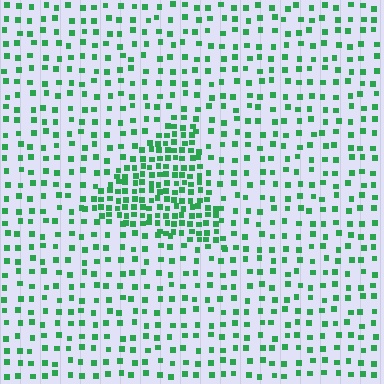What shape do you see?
I see a triangle.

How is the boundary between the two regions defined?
The boundary is defined by a change in element density (approximately 2.4x ratio). All elements are the same color, size, and shape.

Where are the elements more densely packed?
The elements are more densely packed inside the triangle boundary.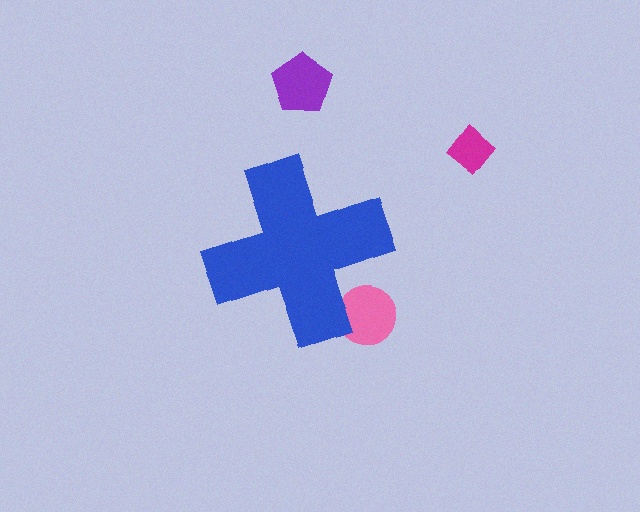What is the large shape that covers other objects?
A blue cross.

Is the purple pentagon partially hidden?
No, the purple pentagon is fully visible.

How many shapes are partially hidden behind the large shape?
1 shape is partially hidden.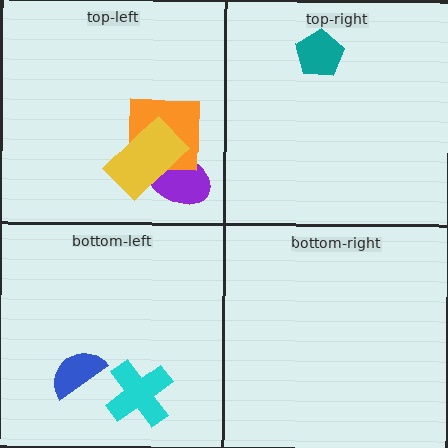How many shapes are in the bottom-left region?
2.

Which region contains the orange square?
The top-left region.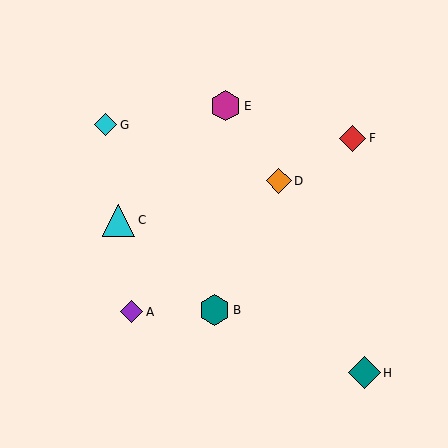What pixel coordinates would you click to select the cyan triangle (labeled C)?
Click at (119, 220) to select the cyan triangle C.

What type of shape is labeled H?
Shape H is a teal diamond.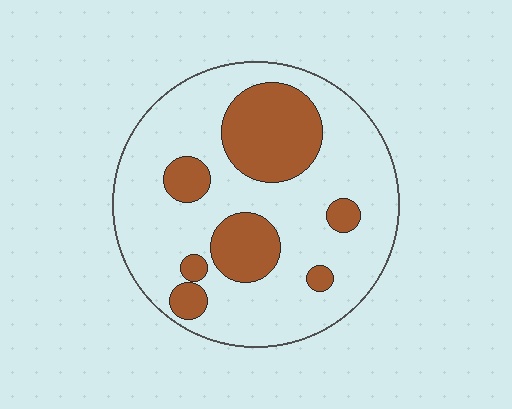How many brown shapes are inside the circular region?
7.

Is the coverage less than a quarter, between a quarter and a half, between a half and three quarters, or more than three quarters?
Between a quarter and a half.